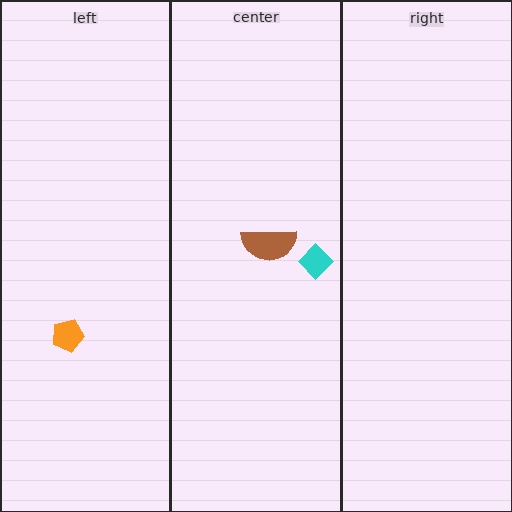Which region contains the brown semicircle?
The center region.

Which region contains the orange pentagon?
The left region.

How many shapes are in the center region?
2.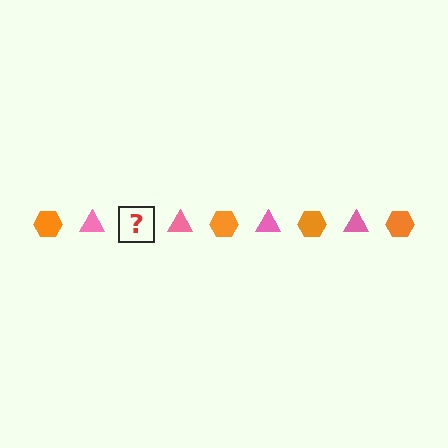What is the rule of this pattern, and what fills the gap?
The rule is that the pattern alternates between orange hexagon and pink triangle. The gap should be filled with an orange hexagon.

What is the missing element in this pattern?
The missing element is an orange hexagon.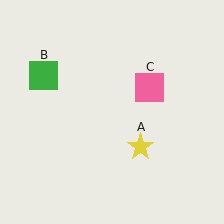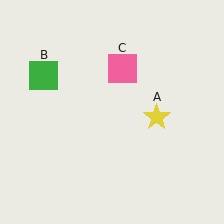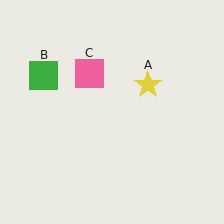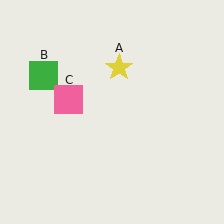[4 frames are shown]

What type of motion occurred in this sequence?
The yellow star (object A), pink square (object C) rotated counterclockwise around the center of the scene.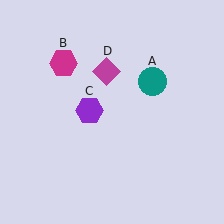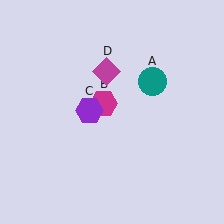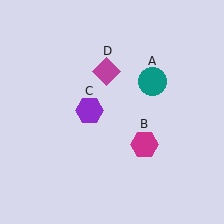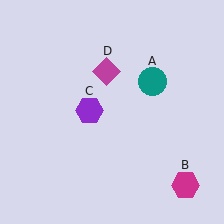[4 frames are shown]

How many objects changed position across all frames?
1 object changed position: magenta hexagon (object B).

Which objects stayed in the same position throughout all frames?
Teal circle (object A) and purple hexagon (object C) and magenta diamond (object D) remained stationary.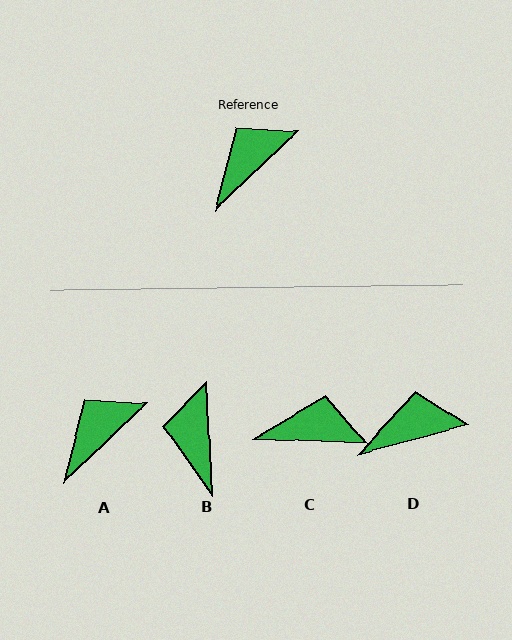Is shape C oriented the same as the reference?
No, it is off by about 45 degrees.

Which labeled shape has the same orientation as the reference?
A.